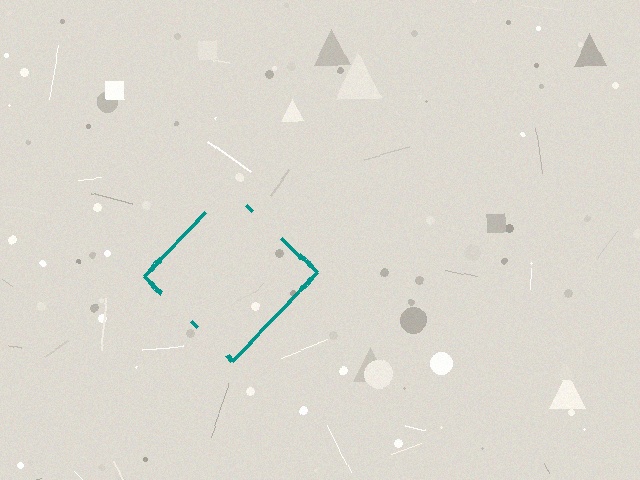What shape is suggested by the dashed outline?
The dashed outline suggests a diamond.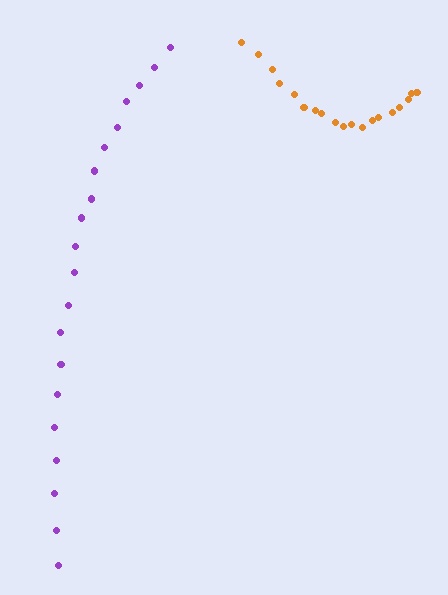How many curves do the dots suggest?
There are 2 distinct paths.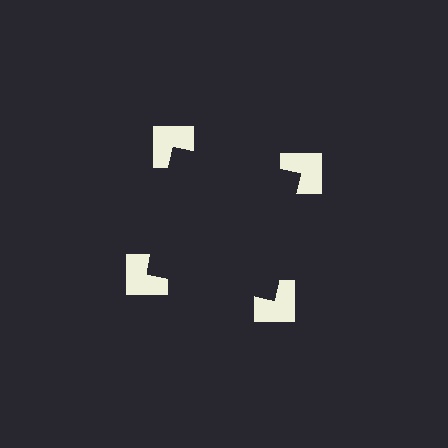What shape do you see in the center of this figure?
An illusory square — its edges are inferred from the aligned wedge cuts in the notched squares, not physically drawn.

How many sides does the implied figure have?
4 sides.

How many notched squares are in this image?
There are 4 — one at each vertex of the illusory square.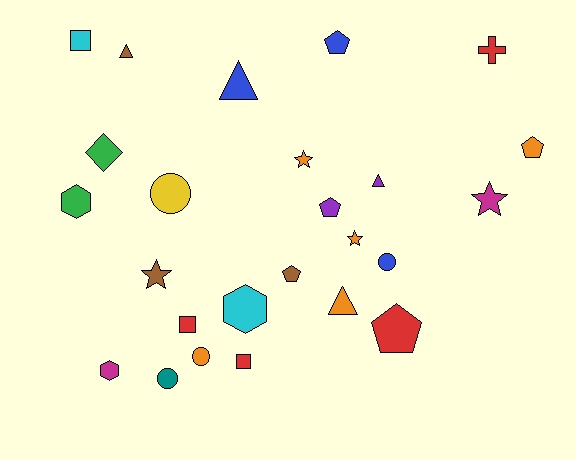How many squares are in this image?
There are 3 squares.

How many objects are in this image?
There are 25 objects.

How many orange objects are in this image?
There are 5 orange objects.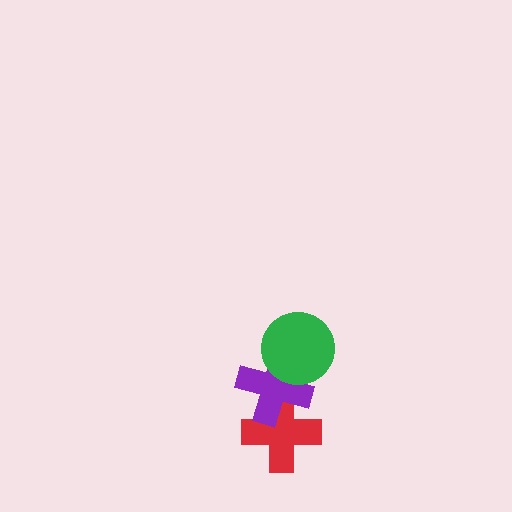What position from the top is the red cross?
The red cross is 3rd from the top.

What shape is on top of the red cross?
The purple cross is on top of the red cross.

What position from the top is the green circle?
The green circle is 1st from the top.